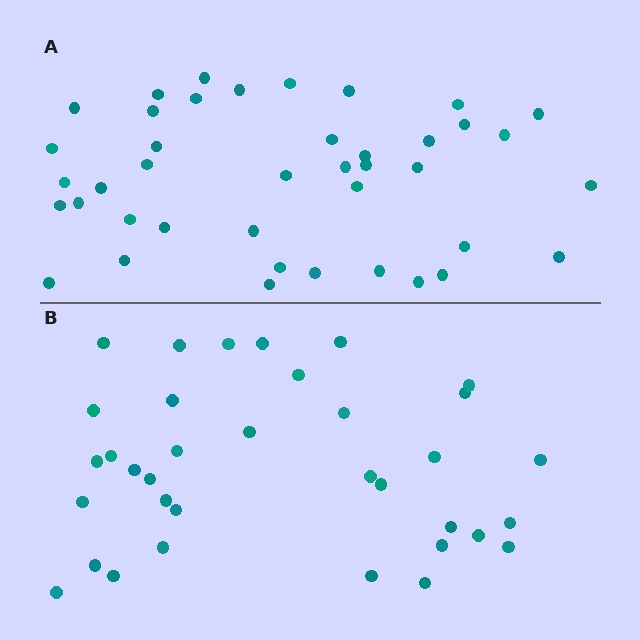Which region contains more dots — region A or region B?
Region A (the top region) has more dots.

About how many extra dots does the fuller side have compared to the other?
Region A has about 6 more dots than region B.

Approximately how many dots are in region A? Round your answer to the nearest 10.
About 40 dots. (The exact count is 41, which rounds to 40.)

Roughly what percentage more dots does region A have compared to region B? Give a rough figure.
About 15% more.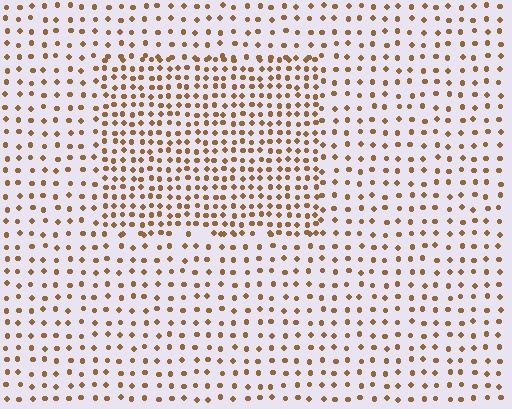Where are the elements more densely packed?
The elements are more densely packed inside the rectangle boundary.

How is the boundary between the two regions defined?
The boundary is defined by a change in element density (approximately 1.9x ratio). All elements are the same color, size, and shape.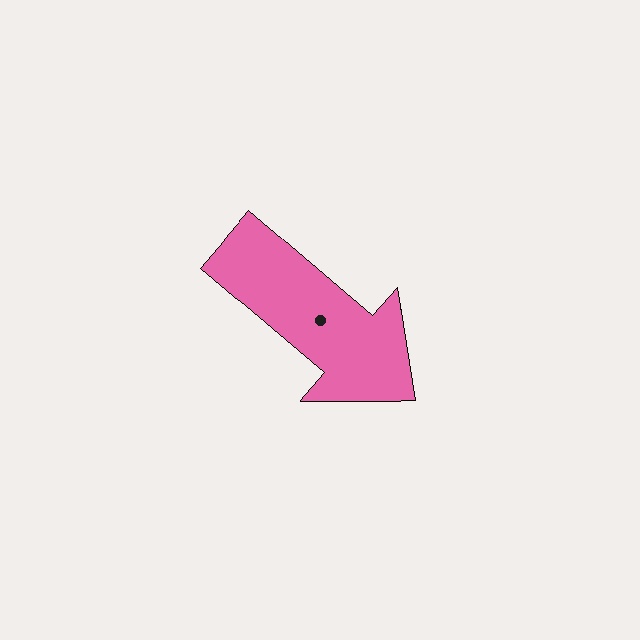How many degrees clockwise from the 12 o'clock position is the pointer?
Approximately 130 degrees.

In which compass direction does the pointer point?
Southeast.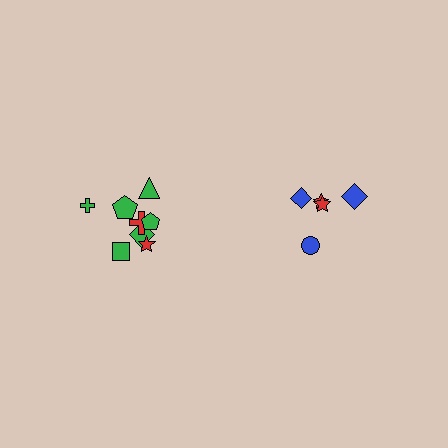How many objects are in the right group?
There are 5 objects.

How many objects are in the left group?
There are 8 objects.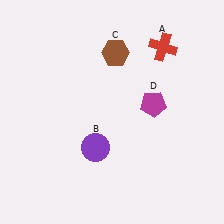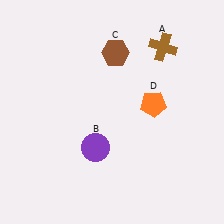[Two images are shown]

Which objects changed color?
A changed from red to brown. D changed from magenta to orange.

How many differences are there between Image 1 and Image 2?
There are 2 differences between the two images.